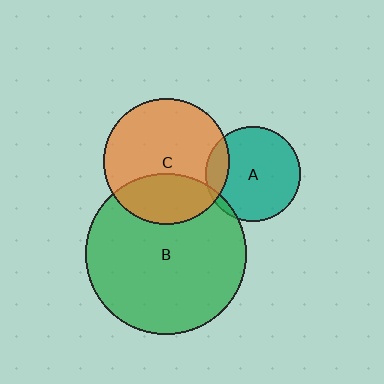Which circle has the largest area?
Circle B (green).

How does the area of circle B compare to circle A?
Approximately 2.9 times.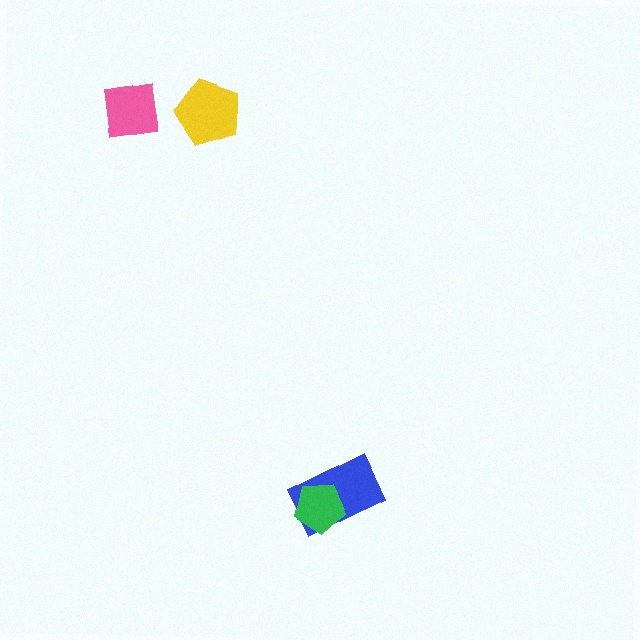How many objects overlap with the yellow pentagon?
0 objects overlap with the yellow pentagon.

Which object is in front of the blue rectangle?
The green pentagon is in front of the blue rectangle.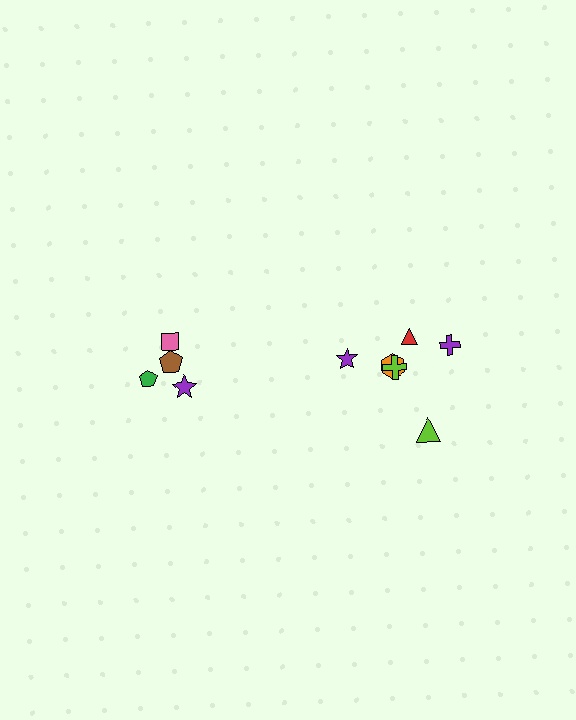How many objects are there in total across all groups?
There are 10 objects.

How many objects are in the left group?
There are 4 objects.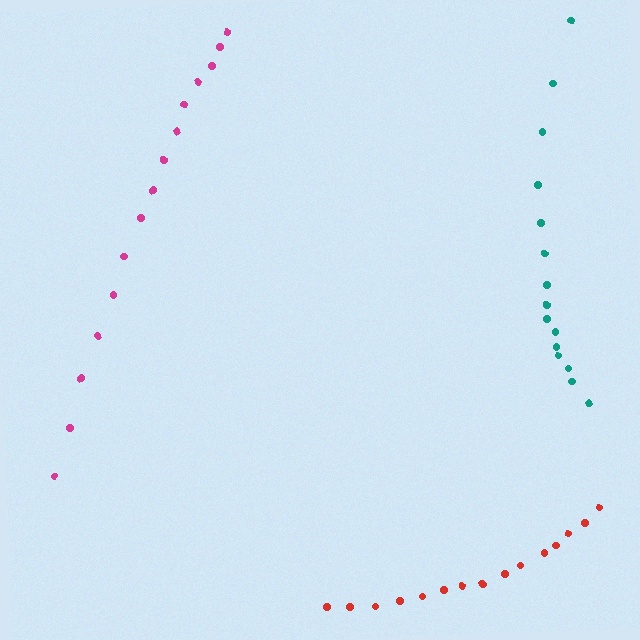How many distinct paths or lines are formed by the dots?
There are 3 distinct paths.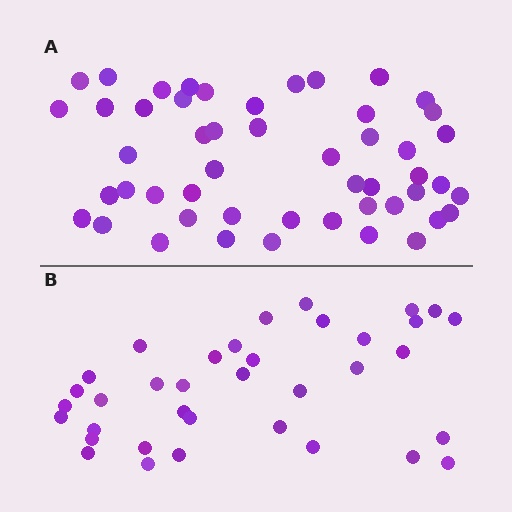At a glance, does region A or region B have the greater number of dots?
Region A (the top region) has more dots.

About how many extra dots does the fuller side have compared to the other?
Region A has approximately 15 more dots than region B.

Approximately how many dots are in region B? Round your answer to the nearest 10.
About 40 dots. (The exact count is 36, which rounds to 40.)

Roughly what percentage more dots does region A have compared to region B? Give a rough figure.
About 40% more.